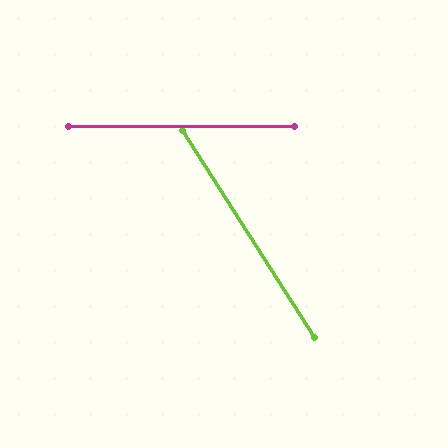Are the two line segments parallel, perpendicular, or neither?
Neither parallel nor perpendicular — they differ by about 57°.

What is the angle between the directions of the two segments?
Approximately 57 degrees.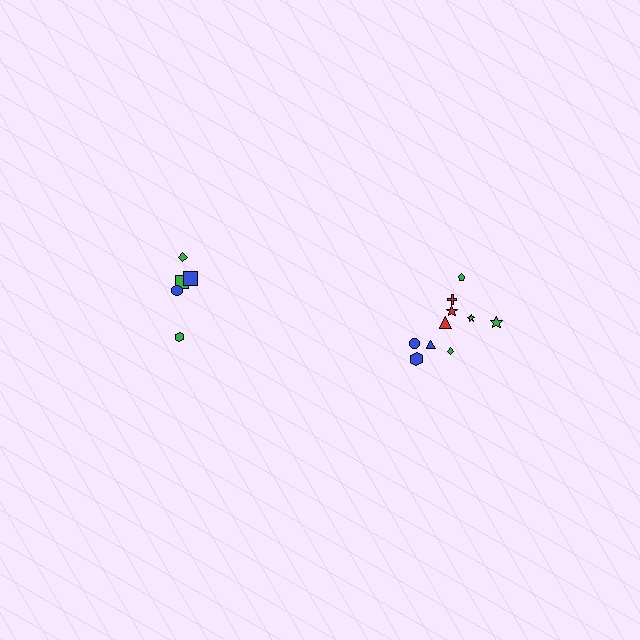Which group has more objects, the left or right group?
The right group.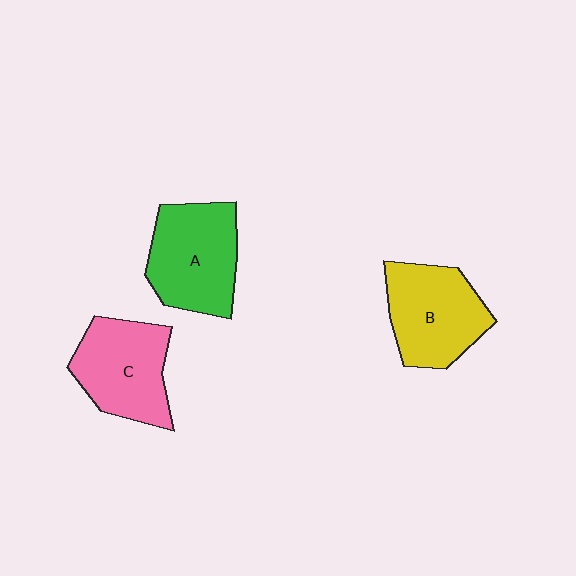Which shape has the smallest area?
Shape C (pink).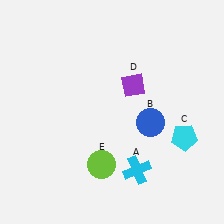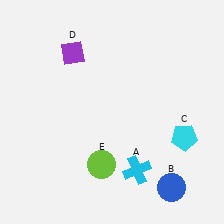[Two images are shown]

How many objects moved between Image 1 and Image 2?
2 objects moved between the two images.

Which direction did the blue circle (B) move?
The blue circle (B) moved down.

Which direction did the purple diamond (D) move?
The purple diamond (D) moved left.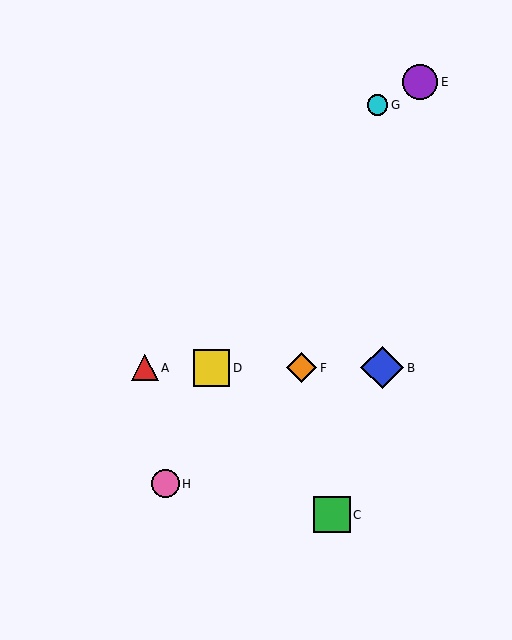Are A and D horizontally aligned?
Yes, both are at y≈368.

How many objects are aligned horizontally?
4 objects (A, B, D, F) are aligned horizontally.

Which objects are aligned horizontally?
Objects A, B, D, F are aligned horizontally.